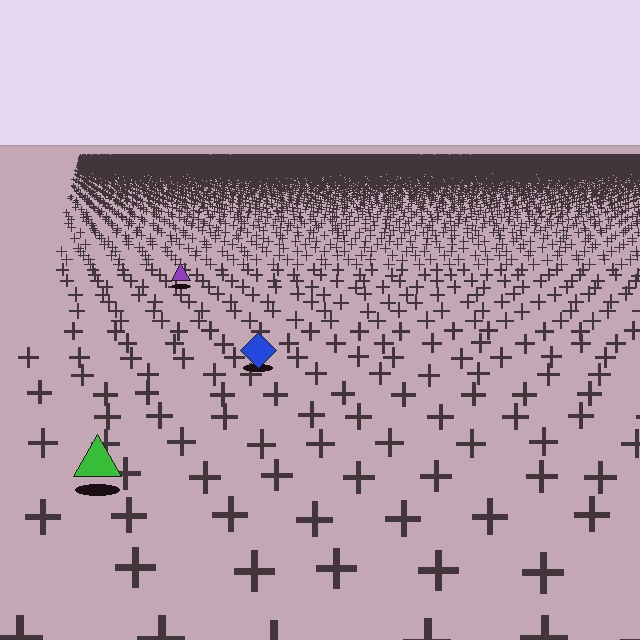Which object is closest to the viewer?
The green triangle is closest. The texture marks near it are larger and more spread out.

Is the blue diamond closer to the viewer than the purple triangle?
Yes. The blue diamond is closer — you can tell from the texture gradient: the ground texture is coarser near it.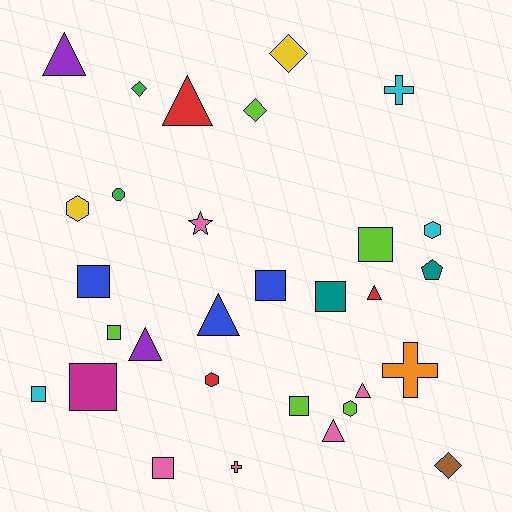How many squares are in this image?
There are 9 squares.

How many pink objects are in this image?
There are 5 pink objects.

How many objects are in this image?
There are 30 objects.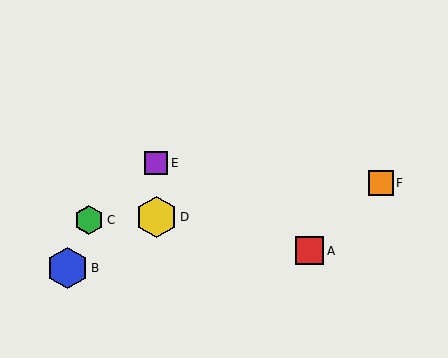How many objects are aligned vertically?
2 objects (D, E) are aligned vertically.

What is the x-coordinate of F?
Object F is at x≈381.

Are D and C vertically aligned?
No, D is at x≈156 and C is at x≈89.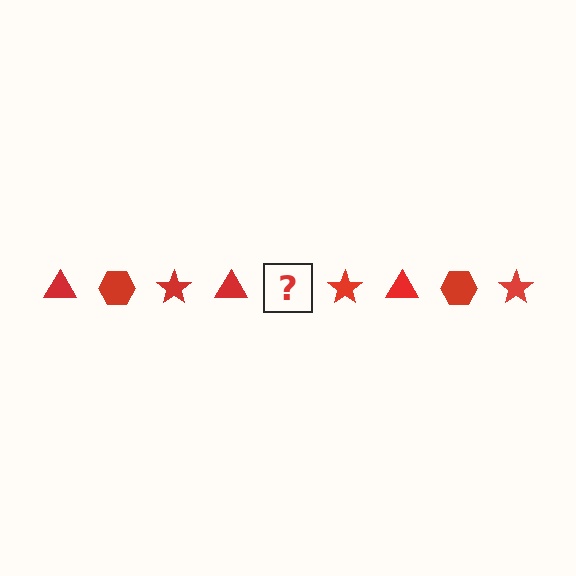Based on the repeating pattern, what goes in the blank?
The blank should be a red hexagon.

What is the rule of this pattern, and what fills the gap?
The rule is that the pattern cycles through triangle, hexagon, star shapes in red. The gap should be filled with a red hexagon.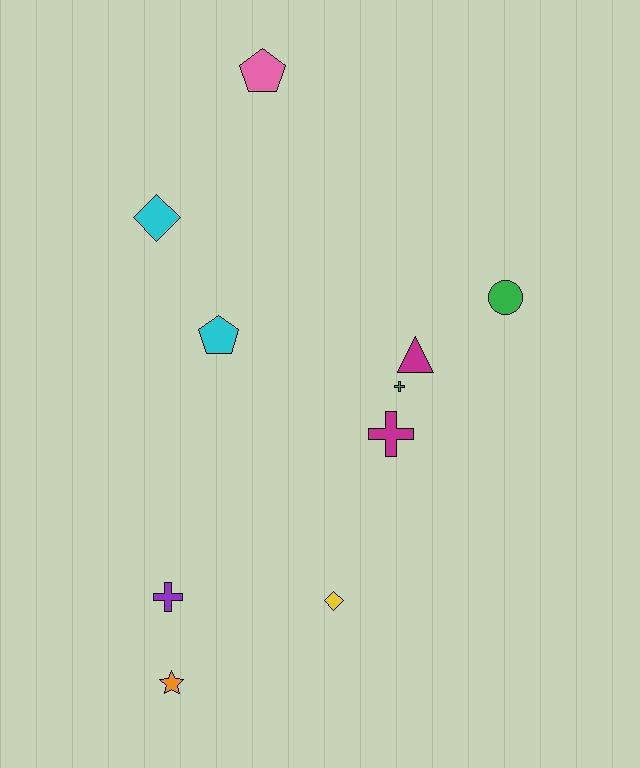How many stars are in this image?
There is 1 star.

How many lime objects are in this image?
There are no lime objects.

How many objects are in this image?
There are 10 objects.